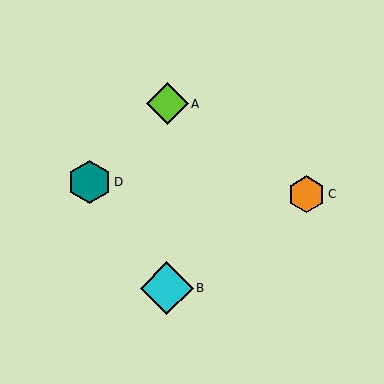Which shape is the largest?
The cyan diamond (labeled B) is the largest.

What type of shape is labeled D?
Shape D is a teal hexagon.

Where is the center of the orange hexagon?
The center of the orange hexagon is at (306, 194).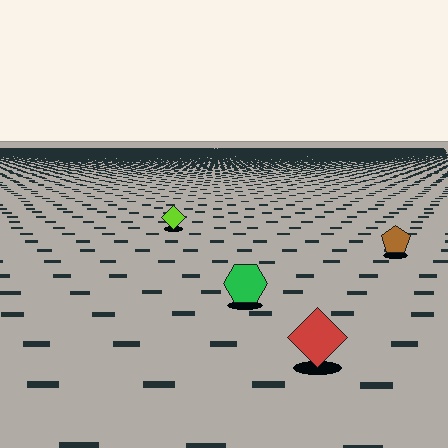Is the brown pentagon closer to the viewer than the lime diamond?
Yes. The brown pentagon is closer — you can tell from the texture gradient: the ground texture is coarser near it.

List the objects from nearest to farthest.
From nearest to farthest: the red diamond, the green hexagon, the brown pentagon, the lime diamond.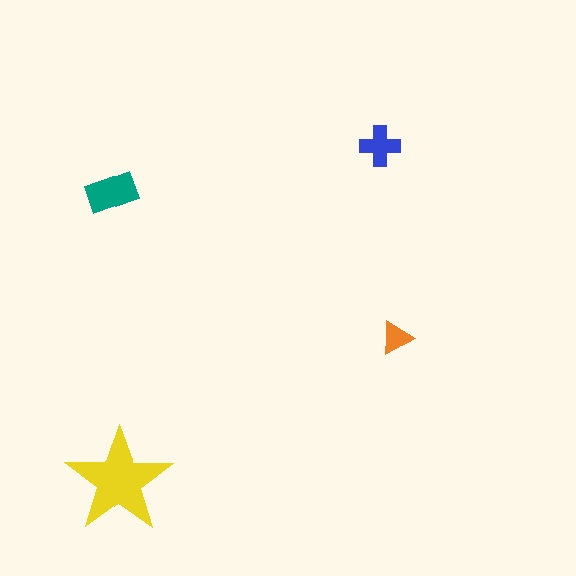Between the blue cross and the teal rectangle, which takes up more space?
The teal rectangle.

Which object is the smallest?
The orange triangle.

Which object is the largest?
The yellow star.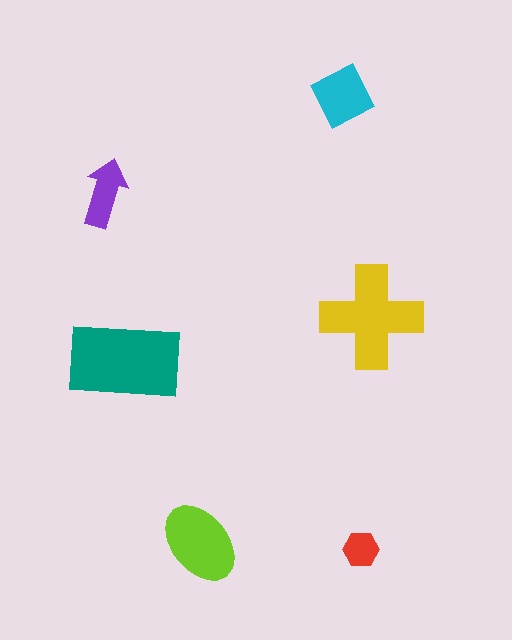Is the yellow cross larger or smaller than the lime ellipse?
Larger.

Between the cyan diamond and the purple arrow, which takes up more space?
The cyan diamond.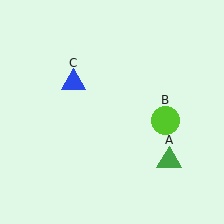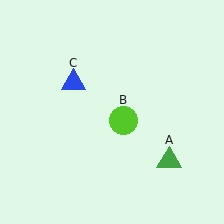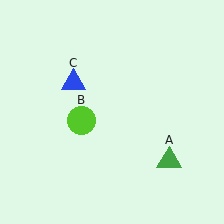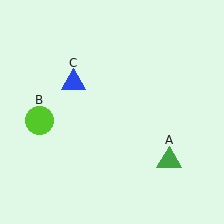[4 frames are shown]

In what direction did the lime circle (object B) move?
The lime circle (object B) moved left.